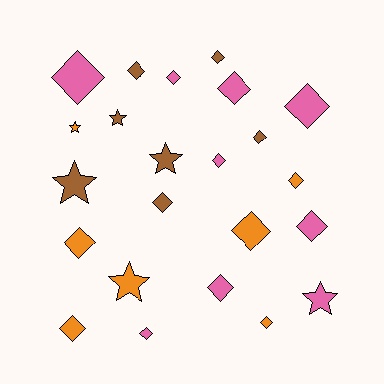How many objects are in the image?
There are 23 objects.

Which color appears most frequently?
Pink, with 9 objects.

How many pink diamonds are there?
There are 8 pink diamonds.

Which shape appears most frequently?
Diamond, with 17 objects.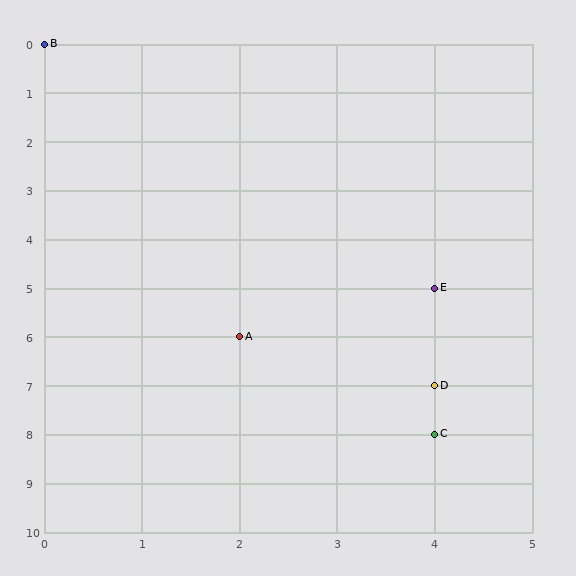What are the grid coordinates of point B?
Point B is at grid coordinates (0, 0).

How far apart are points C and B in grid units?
Points C and B are 4 columns and 8 rows apart (about 8.9 grid units diagonally).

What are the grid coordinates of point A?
Point A is at grid coordinates (2, 6).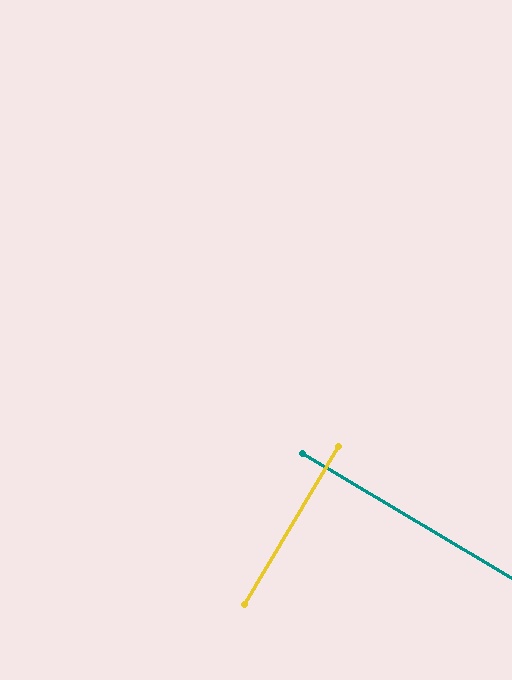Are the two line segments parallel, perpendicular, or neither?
Perpendicular — they meet at approximately 90°.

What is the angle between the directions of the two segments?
Approximately 90 degrees.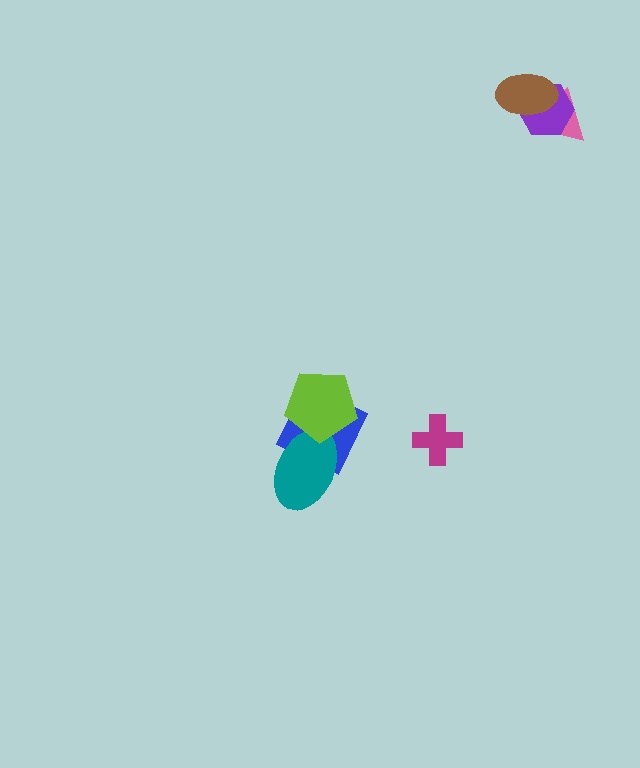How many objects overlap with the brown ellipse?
2 objects overlap with the brown ellipse.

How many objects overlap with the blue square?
2 objects overlap with the blue square.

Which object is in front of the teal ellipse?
The lime pentagon is in front of the teal ellipse.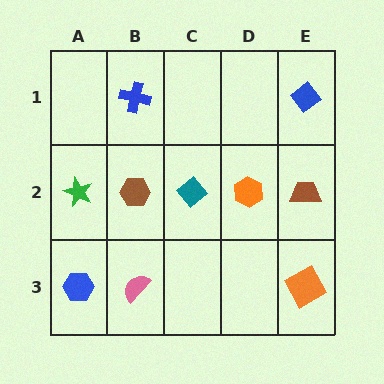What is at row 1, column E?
A blue diamond.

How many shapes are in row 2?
5 shapes.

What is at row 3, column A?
A blue hexagon.